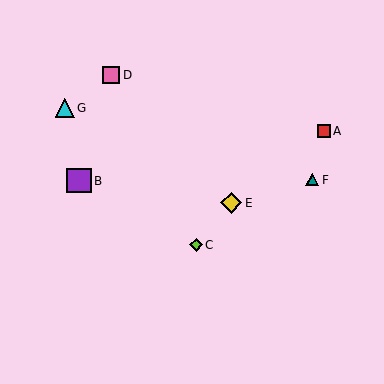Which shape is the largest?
The purple square (labeled B) is the largest.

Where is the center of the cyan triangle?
The center of the cyan triangle is at (65, 108).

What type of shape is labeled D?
Shape D is a pink square.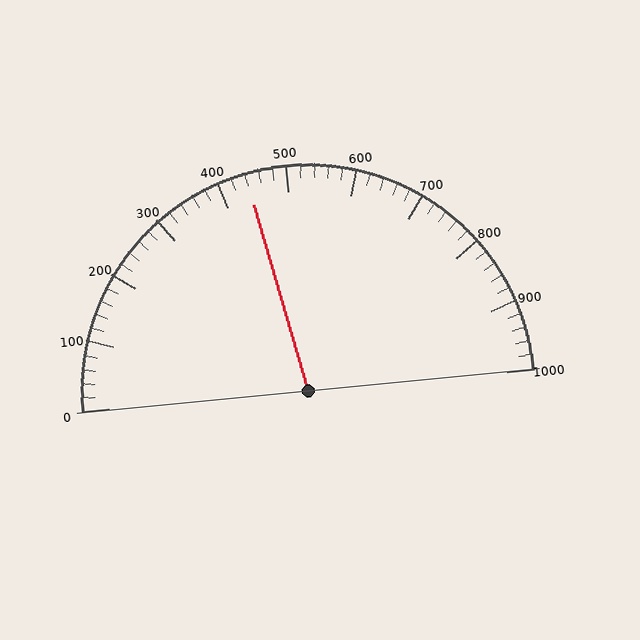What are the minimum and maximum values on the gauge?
The gauge ranges from 0 to 1000.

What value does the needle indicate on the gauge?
The needle indicates approximately 440.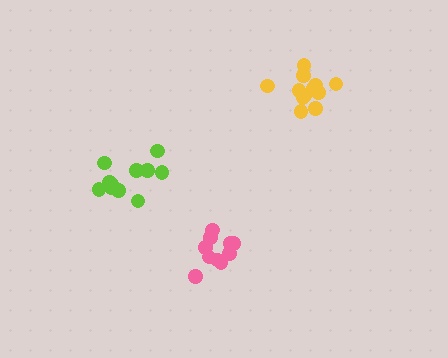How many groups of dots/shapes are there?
There are 3 groups.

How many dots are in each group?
Group 1: 11 dots, Group 2: 10 dots, Group 3: 12 dots (33 total).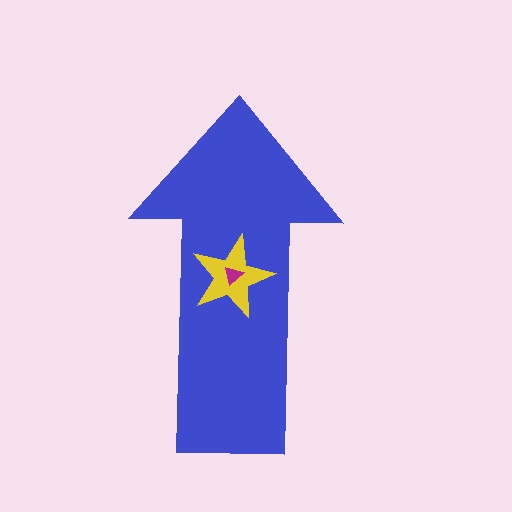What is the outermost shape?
The blue arrow.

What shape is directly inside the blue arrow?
The yellow star.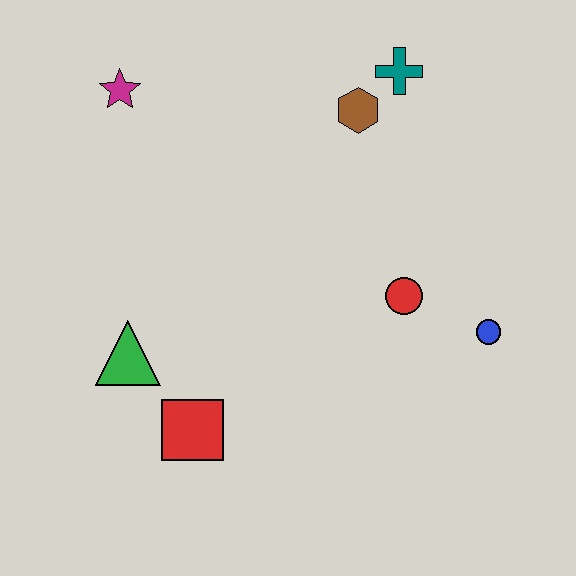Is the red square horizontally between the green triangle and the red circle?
Yes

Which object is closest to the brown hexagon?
The teal cross is closest to the brown hexagon.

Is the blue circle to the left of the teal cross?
No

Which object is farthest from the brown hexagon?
The red square is farthest from the brown hexagon.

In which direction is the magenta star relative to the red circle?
The magenta star is to the left of the red circle.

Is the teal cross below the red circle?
No